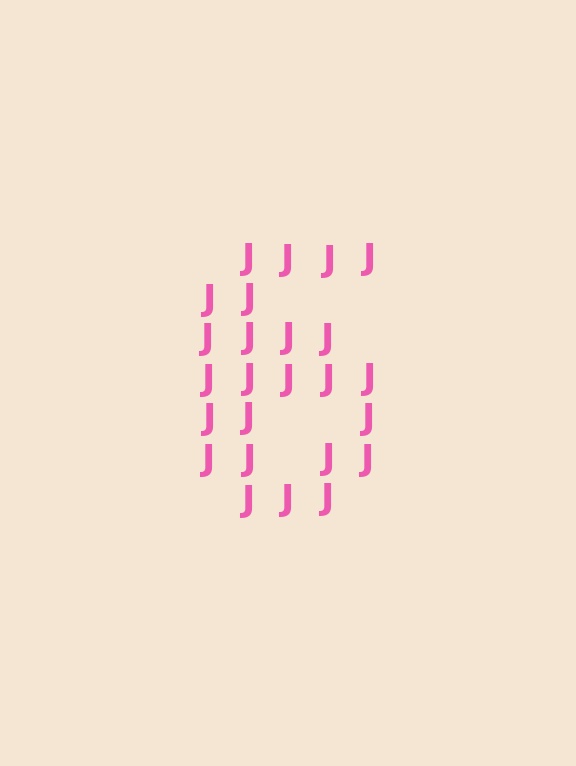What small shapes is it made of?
It is made of small letter J's.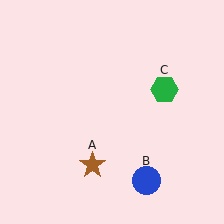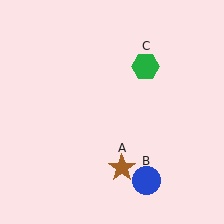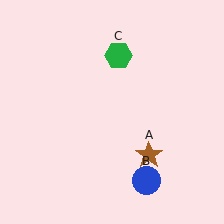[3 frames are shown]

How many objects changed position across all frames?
2 objects changed position: brown star (object A), green hexagon (object C).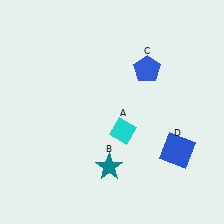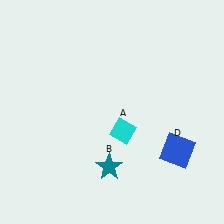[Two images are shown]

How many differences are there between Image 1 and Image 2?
There is 1 difference between the two images.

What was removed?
The blue pentagon (C) was removed in Image 2.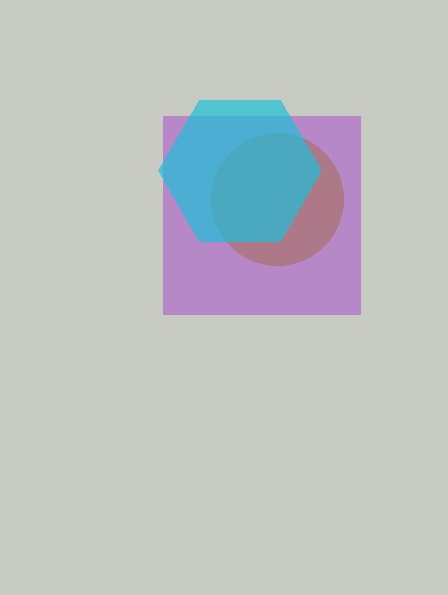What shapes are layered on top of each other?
The layered shapes are: a purple square, a brown circle, a cyan hexagon.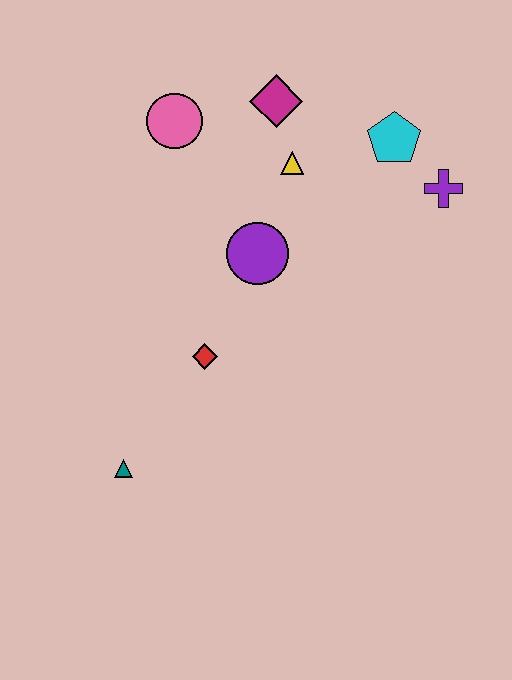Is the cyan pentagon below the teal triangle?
No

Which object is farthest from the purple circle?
The teal triangle is farthest from the purple circle.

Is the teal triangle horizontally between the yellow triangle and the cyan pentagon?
No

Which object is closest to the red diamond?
The purple circle is closest to the red diamond.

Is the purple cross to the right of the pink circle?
Yes